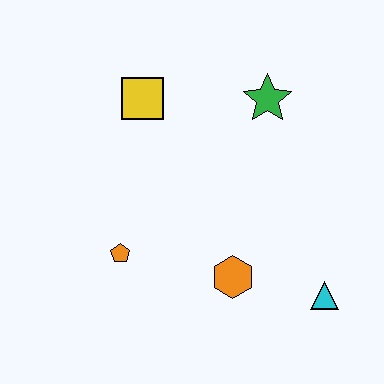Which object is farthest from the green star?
The orange pentagon is farthest from the green star.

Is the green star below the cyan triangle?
No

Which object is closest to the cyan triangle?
The orange hexagon is closest to the cyan triangle.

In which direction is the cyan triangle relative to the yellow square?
The cyan triangle is below the yellow square.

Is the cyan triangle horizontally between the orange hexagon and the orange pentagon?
No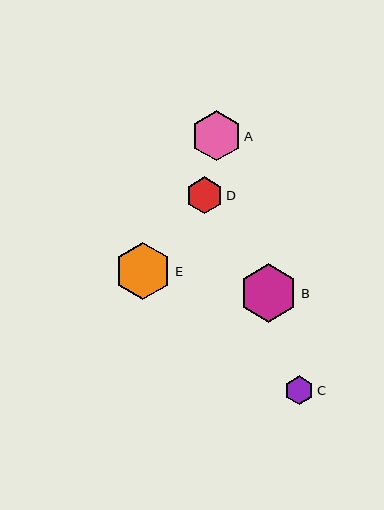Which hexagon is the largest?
Hexagon B is the largest with a size of approximately 59 pixels.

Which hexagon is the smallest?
Hexagon C is the smallest with a size of approximately 29 pixels.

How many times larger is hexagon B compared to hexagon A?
Hexagon B is approximately 1.2 times the size of hexagon A.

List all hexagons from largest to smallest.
From largest to smallest: B, E, A, D, C.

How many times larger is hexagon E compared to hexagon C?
Hexagon E is approximately 2.0 times the size of hexagon C.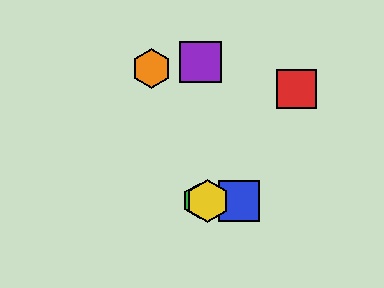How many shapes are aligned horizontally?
3 shapes (the blue square, the green hexagon, the yellow hexagon) are aligned horizontally.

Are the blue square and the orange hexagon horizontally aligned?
No, the blue square is at y≈201 and the orange hexagon is at y≈68.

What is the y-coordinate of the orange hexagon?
The orange hexagon is at y≈68.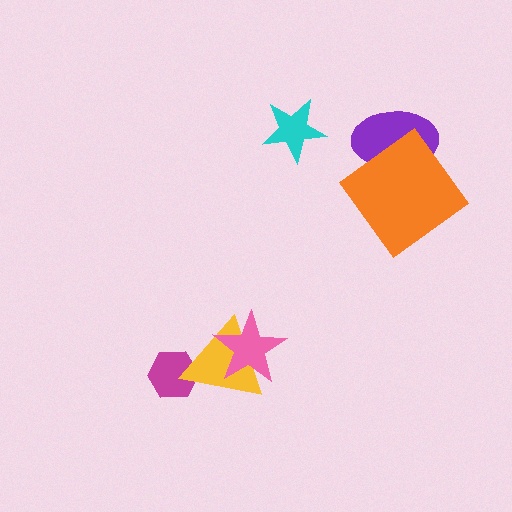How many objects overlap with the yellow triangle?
2 objects overlap with the yellow triangle.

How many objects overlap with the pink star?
1 object overlaps with the pink star.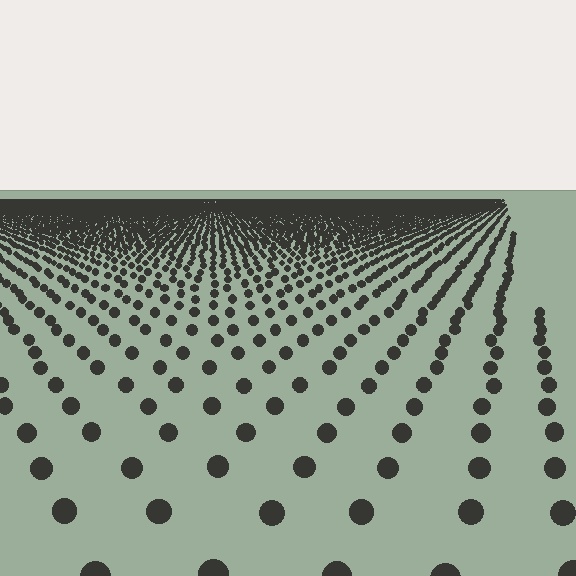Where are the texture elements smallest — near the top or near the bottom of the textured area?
Near the top.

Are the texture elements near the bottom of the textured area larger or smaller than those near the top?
Larger. Near the bottom, elements are closer to the viewer and appear at a bigger on-screen size.